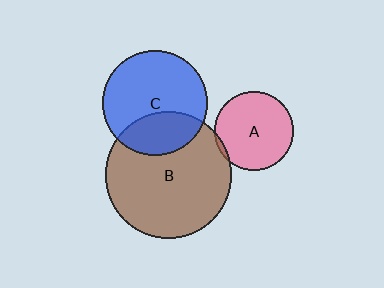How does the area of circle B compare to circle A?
Approximately 2.6 times.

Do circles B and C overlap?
Yes.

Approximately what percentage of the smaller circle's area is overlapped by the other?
Approximately 30%.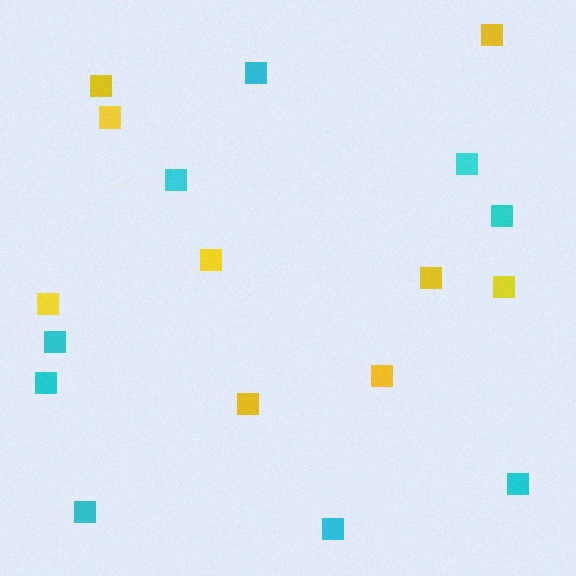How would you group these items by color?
There are 2 groups: one group of yellow squares (9) and one group of cyan squares (9).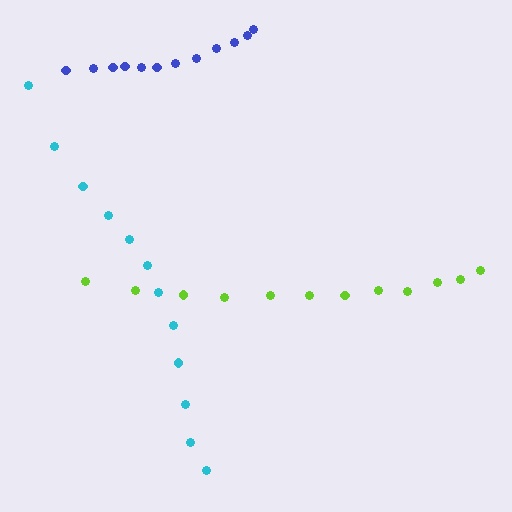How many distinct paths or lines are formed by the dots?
There are 3 distinct paths.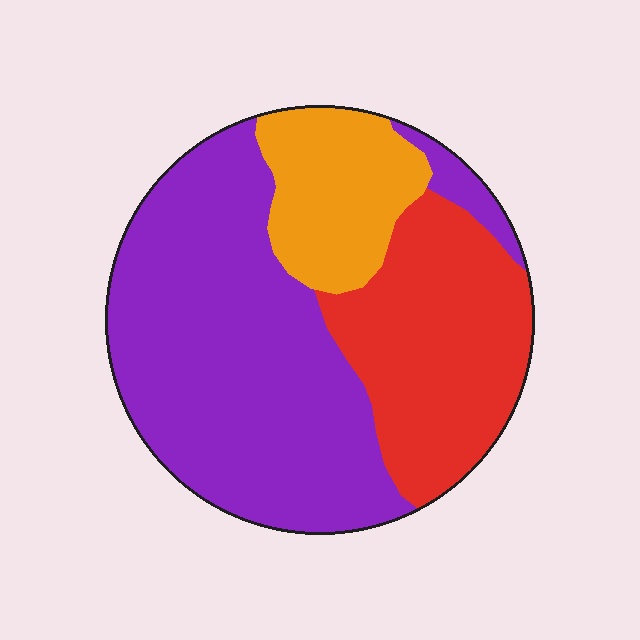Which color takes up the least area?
Orange, at roughly 15%.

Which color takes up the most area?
Purple, at roughly 55%.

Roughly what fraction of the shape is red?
Red covers about 30% of the shape.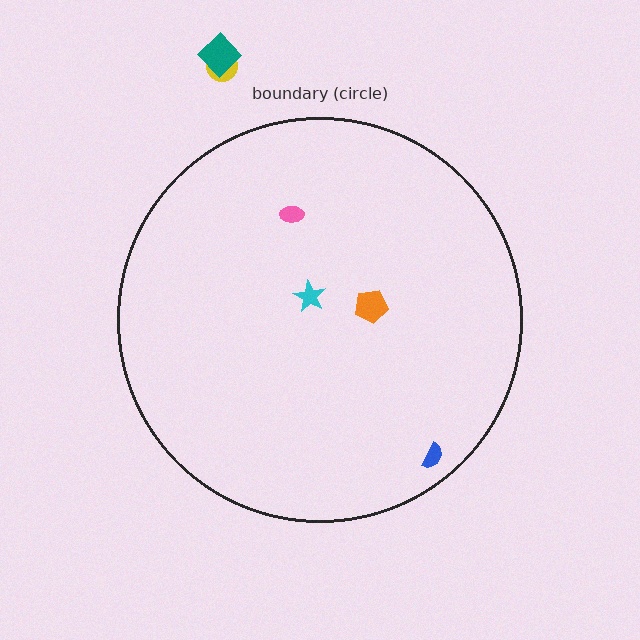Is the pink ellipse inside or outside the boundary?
Inside.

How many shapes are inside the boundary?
4 inside, 2 outside.